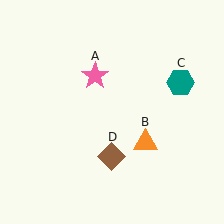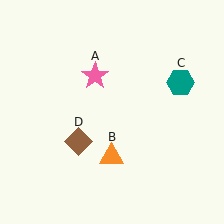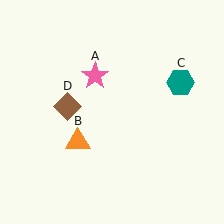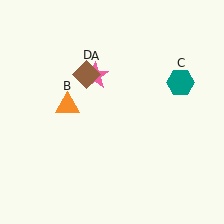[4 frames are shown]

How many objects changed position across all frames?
2 objects changed position: orange triangle (object B), brown diamond (object D).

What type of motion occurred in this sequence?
The orange triangle (object B), brown diamond (object D) rotated clockwise around the center of the scene.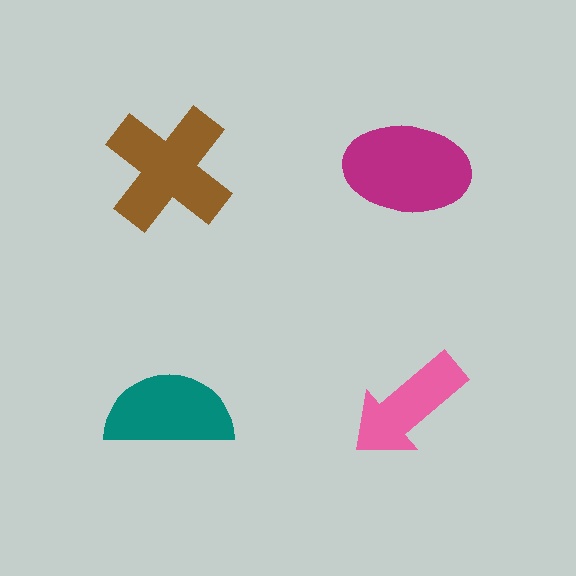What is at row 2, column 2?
A pink arrow.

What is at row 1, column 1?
A brown cross.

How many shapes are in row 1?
2 shapes.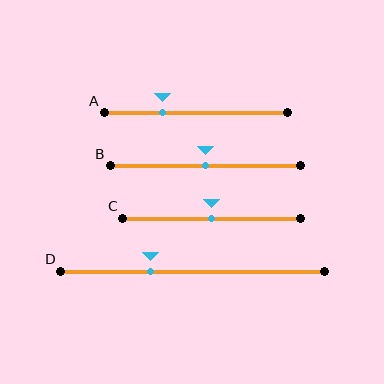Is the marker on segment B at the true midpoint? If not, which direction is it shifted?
Yes, the marker on segment B is at the true midpoint.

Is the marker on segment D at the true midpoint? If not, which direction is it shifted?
No, the marker on segment D is shifted to the left by about 16% of the segment length.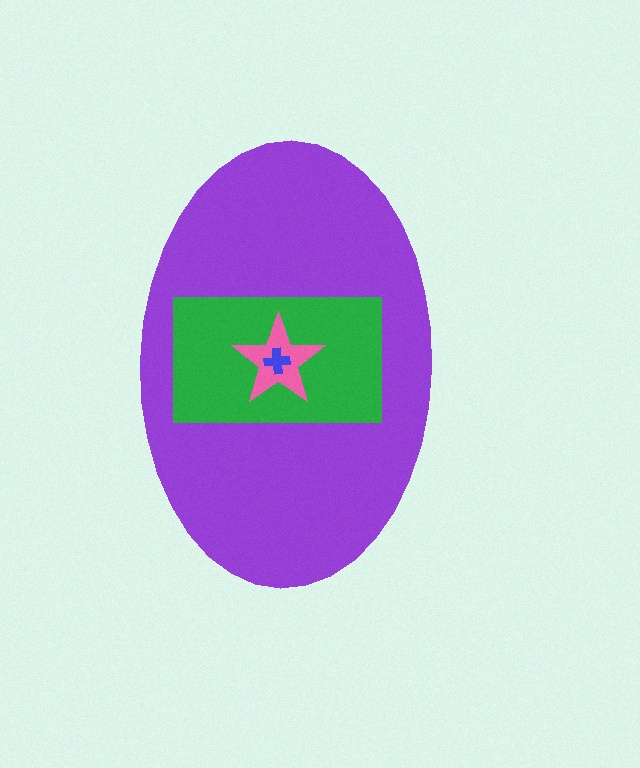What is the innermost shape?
The blue cross.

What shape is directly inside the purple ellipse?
The green rectangle.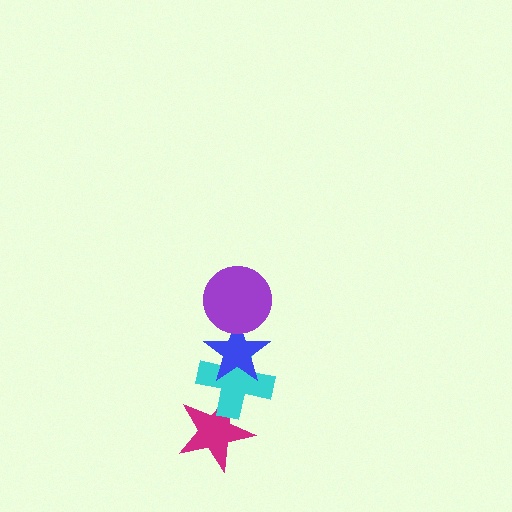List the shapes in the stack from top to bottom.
From top to bottom: the purple circle, the blue star, the cyan cross, the magenta star.